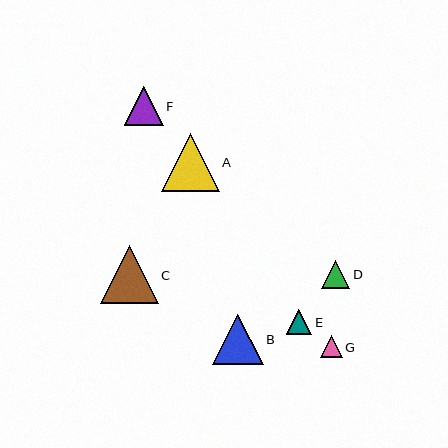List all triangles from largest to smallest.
From largest to smallest: C, A, B, F, D, E, G.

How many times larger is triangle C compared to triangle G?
Triangle C is approximately 2.7 times the size of triangle G.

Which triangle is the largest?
Triangle C is the largest with a size of approximately 58 pixels.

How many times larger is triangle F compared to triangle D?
Triangle F is approximately 1.4 times the size of triangle D.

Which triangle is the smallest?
Triangle G is the smallest with a size of approximately 21 pixels.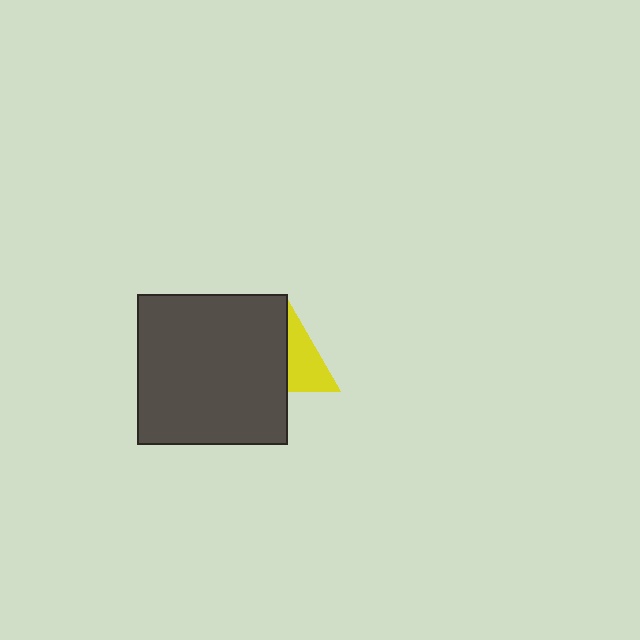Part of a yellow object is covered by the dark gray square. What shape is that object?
It is a triangle.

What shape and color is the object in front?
The object in front is a dark gray square.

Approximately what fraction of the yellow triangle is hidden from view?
Roughly 50% of the yellow triangle is hidden behind the dark gray square.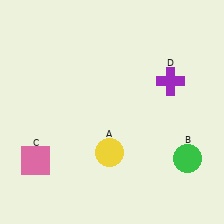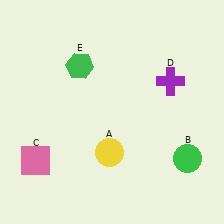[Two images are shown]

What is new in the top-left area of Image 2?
A green hexagon (E) was added in the top-left area of Image 2.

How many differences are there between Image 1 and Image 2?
There is 1 difference between the two images.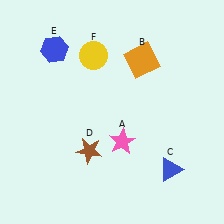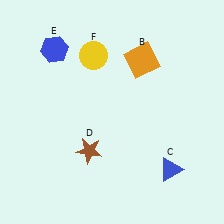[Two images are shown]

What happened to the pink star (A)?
The pink star (A) was removed in Image 2. It was in the bottom-right area of Image 1.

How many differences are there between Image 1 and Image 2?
There is 1 difference between the two images.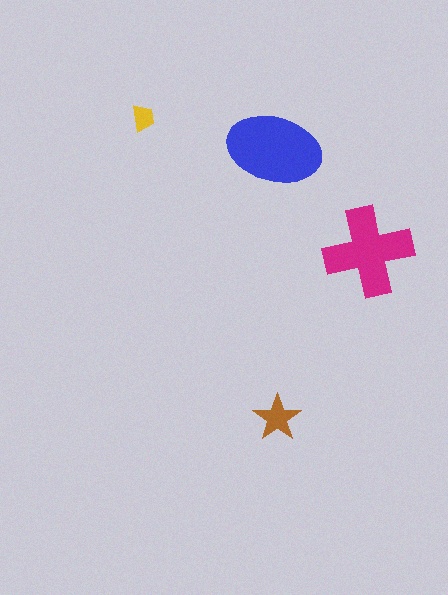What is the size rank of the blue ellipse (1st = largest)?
1st.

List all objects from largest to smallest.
The blue ellipse, the magenta cross, the brown star, the yellow trapezoid.